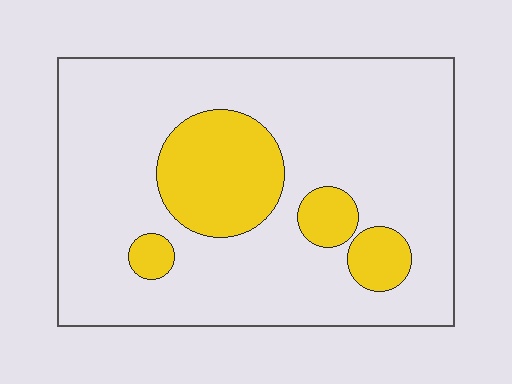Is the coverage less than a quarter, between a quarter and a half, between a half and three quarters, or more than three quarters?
Less than a quarter.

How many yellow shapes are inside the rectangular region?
4.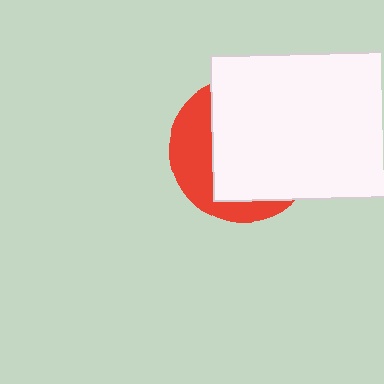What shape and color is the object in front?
The object in front is a white rectangle.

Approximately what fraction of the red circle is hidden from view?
Roughly 68% of the red circle is hidden behind the white rectangle.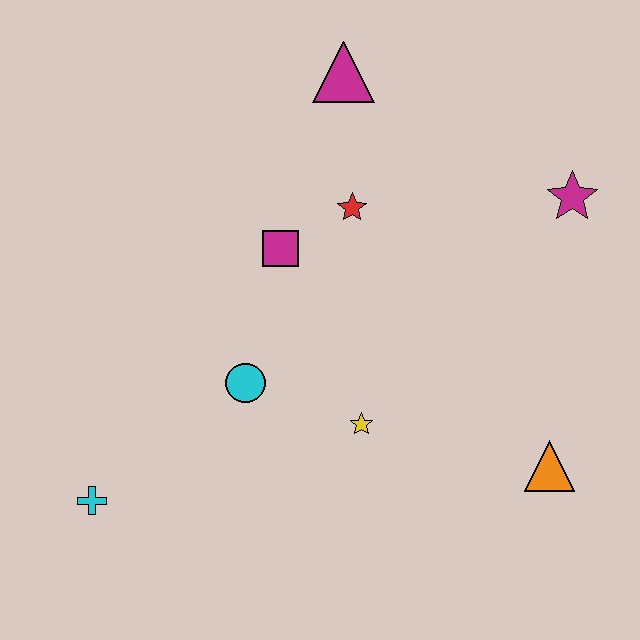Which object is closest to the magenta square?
The red star is closest to the magenta square.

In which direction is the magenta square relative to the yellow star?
The magenta square is above the yellow star.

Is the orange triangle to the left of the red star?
No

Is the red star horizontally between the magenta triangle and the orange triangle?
Yes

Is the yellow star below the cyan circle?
Yes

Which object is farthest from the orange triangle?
The cyan cross is farthest from the orange triangle.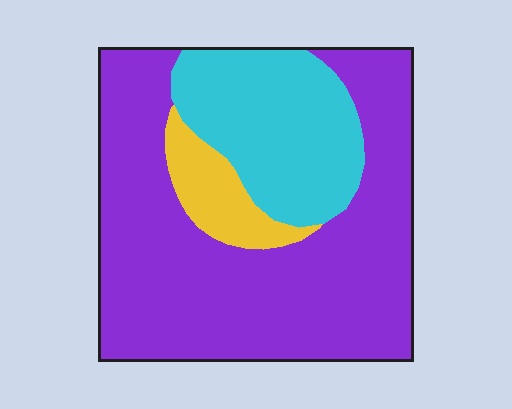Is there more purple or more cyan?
Purple.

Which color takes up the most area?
Purple, at roughly 65%.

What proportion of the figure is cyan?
Cyan takes up about one quarter (1/4) of the figure.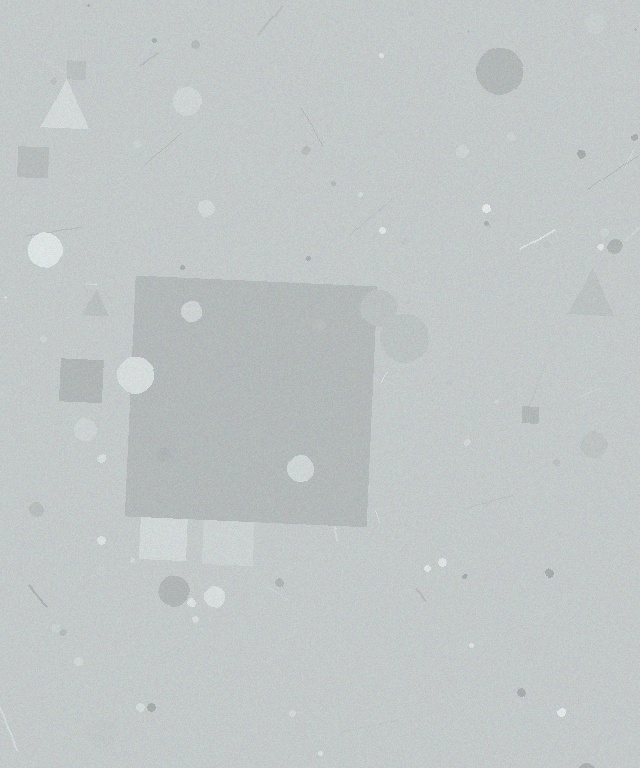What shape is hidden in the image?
A square is hidden in the image.